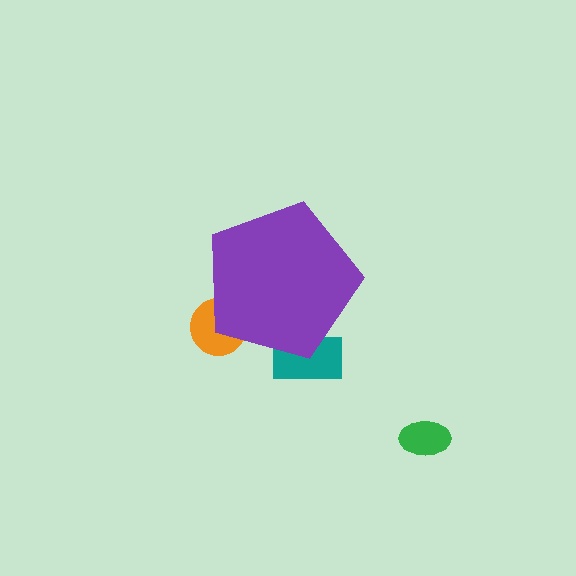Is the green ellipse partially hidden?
No, the green ellipse is fully visible.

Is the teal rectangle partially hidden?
Yes, the teal rectangle is partially hidden behind the purple pentagon.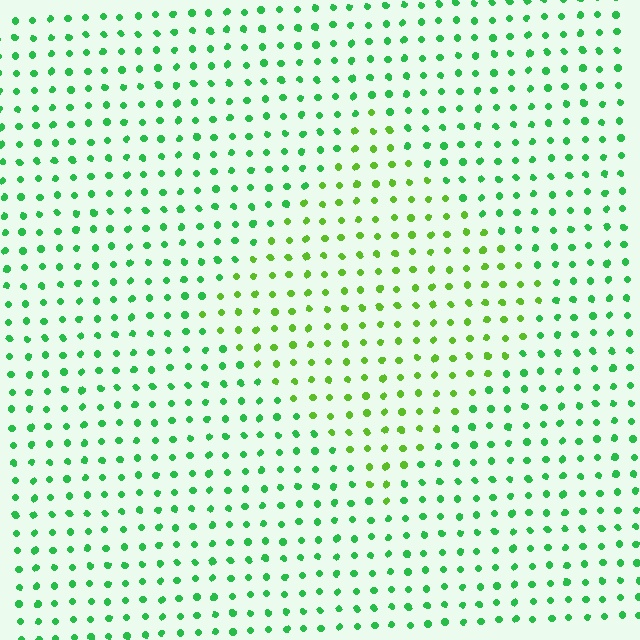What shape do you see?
I see a diamond.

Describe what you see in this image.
The image is filled with small green elements in a uniform arrangement. A diamond-shaped region is visible where the elements are tinted to a slightly different hue, forming a subtle color boundary.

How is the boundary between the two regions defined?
The boundary is defined purely by a slight shift in hue (about 33 degrees). Spacing, size, and orientation are identical on both sides.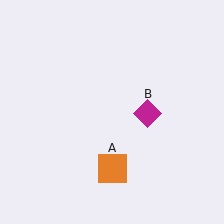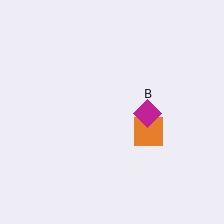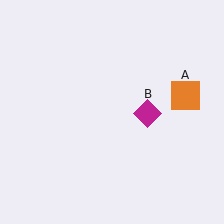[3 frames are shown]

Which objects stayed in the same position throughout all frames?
Magenta diamond (object B) remained stationary.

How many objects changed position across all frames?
1 object changed position: orange square (object A).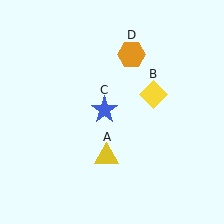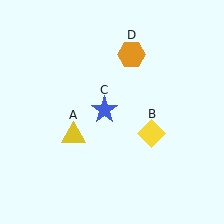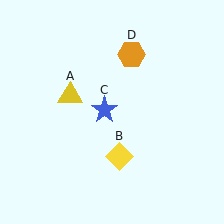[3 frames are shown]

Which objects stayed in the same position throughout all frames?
Blue star (object C) and orange hexagon (object D) remained stationary.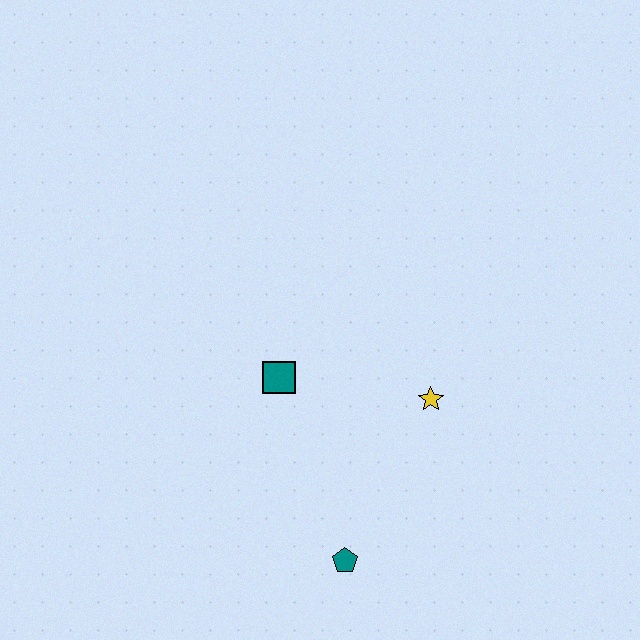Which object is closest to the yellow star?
The teal square is closest to the yellow star.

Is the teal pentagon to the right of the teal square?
Yes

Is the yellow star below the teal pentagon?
No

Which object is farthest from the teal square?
The teal pentagon is farthest from the teal square.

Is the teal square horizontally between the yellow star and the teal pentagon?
No